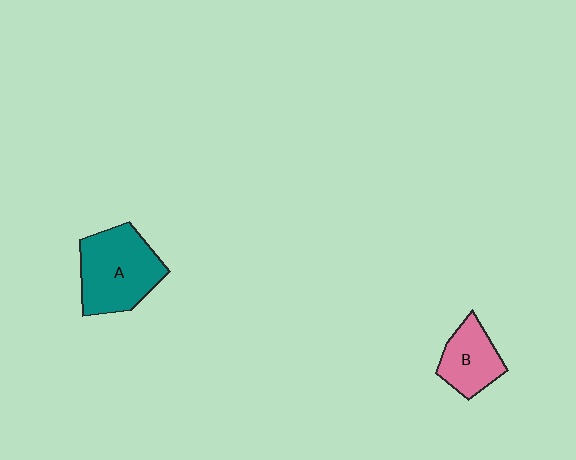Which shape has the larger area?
Shape A (teal).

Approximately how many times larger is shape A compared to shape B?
Approximately 1.6 times.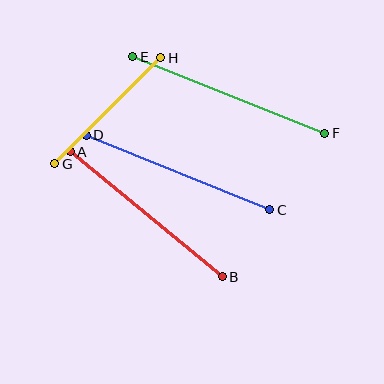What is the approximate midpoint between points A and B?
The midpoint is at approximately (146, 214) pixels.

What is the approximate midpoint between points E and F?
The midpoint is at approximately (229, 95) pixels.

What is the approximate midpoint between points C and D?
The midpoint is at approximately (178, 173) pixels.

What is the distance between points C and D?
The distance is approximately 198 pixels.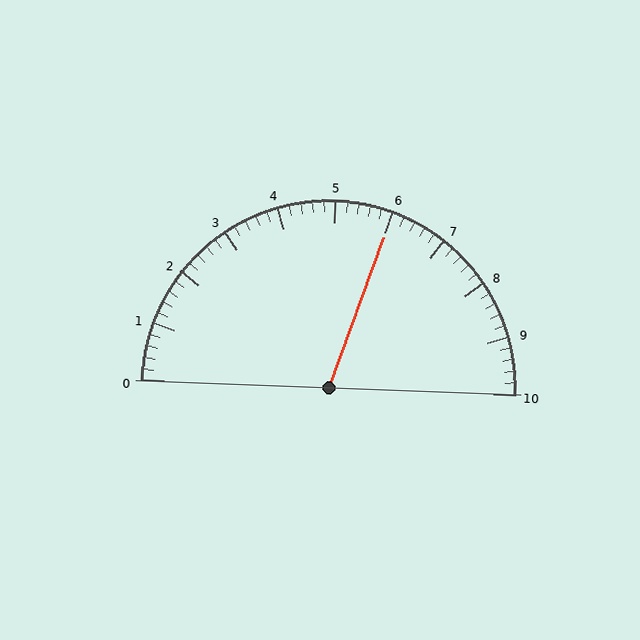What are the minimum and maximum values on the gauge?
The gauge ranges from 0 to 10.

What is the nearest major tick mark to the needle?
The nearest major tick mark is 6.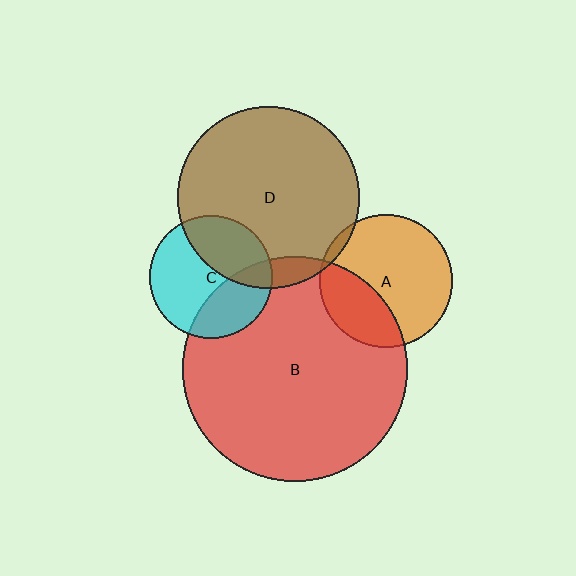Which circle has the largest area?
Circle B (red).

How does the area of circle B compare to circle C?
Approximately 3.4 times.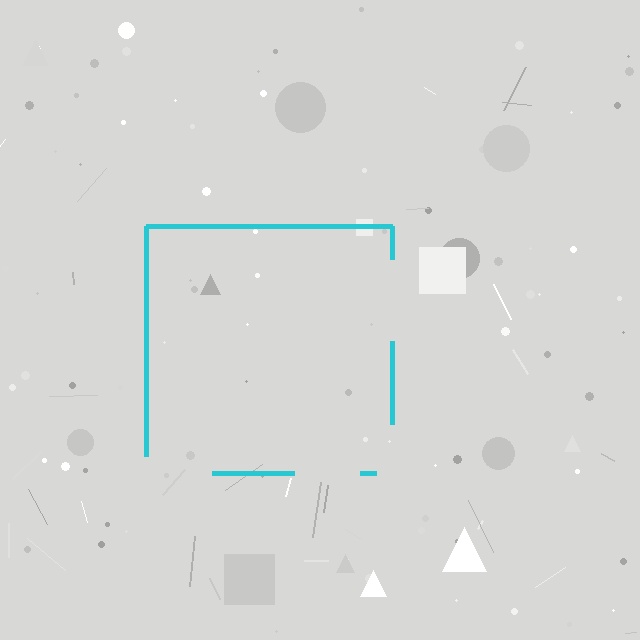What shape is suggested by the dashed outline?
The dashed outline suggests a square.